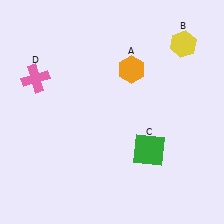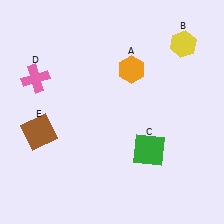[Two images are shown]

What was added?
A brown square (E) was added in Image 2.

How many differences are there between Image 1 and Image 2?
There is 1 difference between the two images.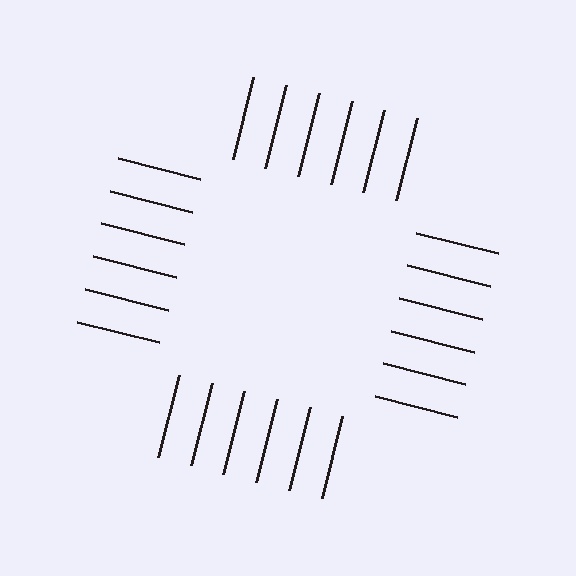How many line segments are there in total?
24 — 6 along each of the 4 edges.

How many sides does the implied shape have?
4 sides — the line-ends trace a square.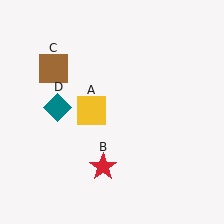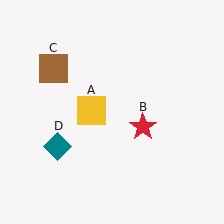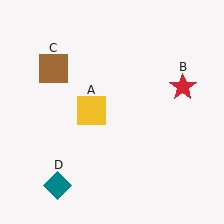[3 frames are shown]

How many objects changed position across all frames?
2 objects changed position: red star (object B), teal diamond (object D).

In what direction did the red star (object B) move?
The red star (object B) moved up and to the right.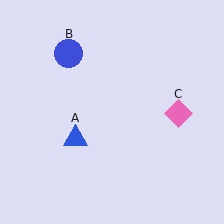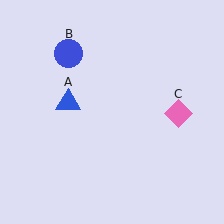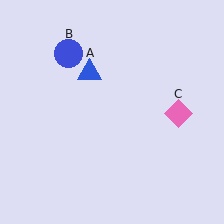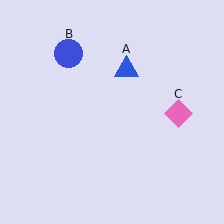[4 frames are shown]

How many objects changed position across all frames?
1 object changed position: blue triangle (object A).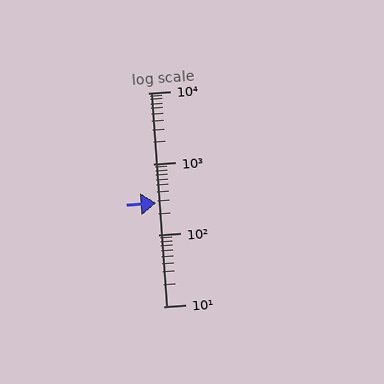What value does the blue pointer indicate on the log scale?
The pointer indicates approximately 280.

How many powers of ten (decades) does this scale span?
The scale spans 3 decades, from 10 to 10000.